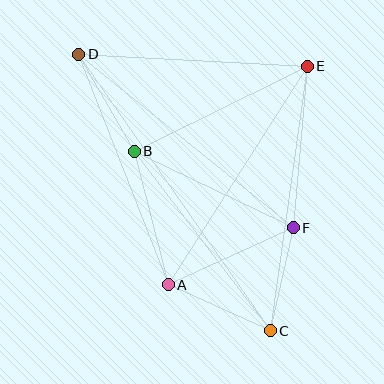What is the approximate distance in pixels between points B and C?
The distance between B and C is approximately 225 pixels.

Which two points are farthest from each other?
Points C and D are farthest from each other.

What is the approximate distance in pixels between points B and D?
The distance between B and D is approximately 112 pixels.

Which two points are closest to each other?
Points C and F are closest to each other.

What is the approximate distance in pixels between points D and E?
The distance between D and E is approximately 229 pixels.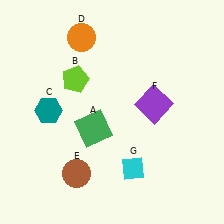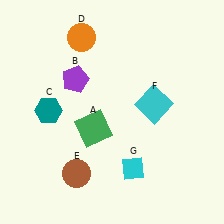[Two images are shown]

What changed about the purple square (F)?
In Image 1, F is purple. In Image 2, it changed to cyan.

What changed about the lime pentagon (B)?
In Image 1, B is lime. In Image 2, it changed to purple.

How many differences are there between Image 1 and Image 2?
There are 2 differences between the two images.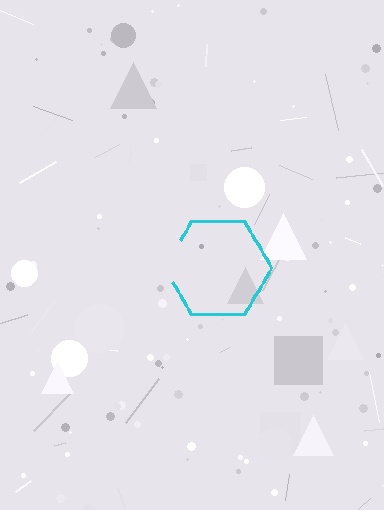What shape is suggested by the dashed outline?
The dashed outline suggests a hexagon.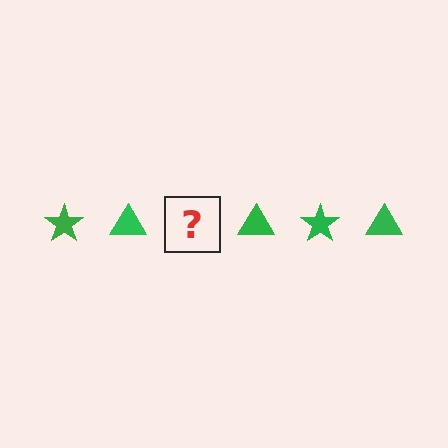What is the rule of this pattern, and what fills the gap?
The rule is that the pattern cycles through star, triangle shapes in green. The gap should be filled with a green star.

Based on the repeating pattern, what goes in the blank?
The blank should be a green star.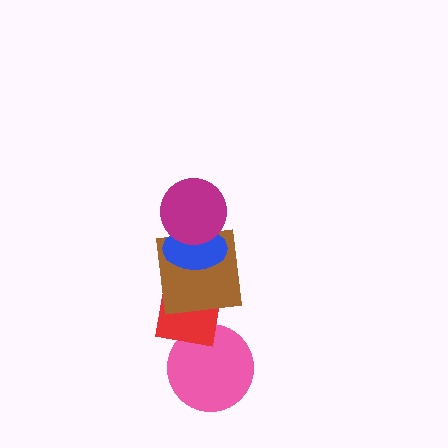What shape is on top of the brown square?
The blue ellipse is on top of the brown square.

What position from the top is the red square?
The red square is 4th from the top.